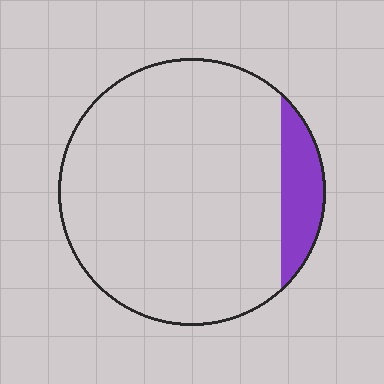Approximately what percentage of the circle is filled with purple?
Approximately 10%.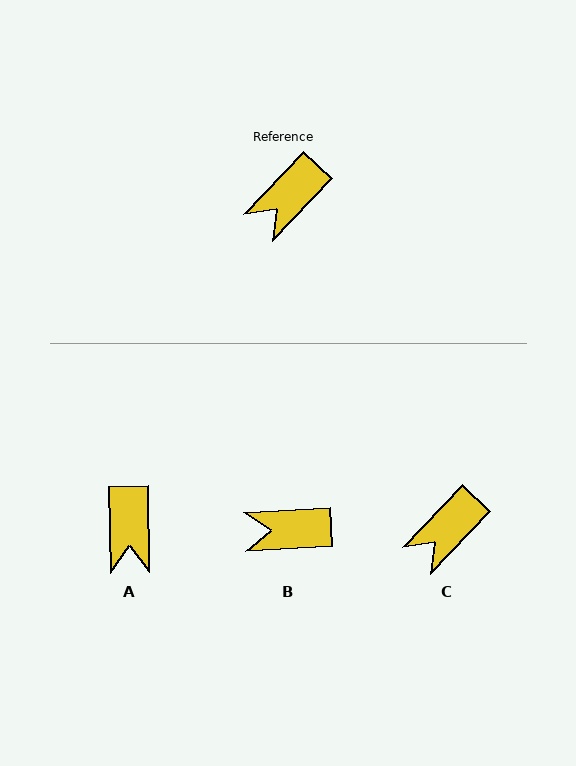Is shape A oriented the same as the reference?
No, it is off by about 44 degrees.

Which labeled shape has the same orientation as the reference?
C.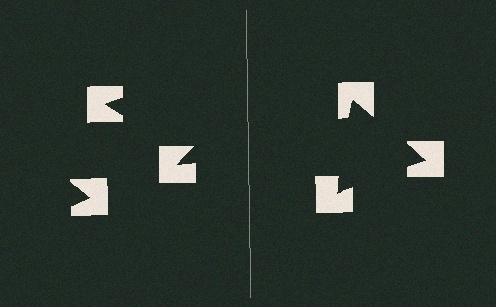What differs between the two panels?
The notched squares are positioned identically on both sides; only the wedge orientations differ. On the right they align to a triangle; on the left they are misaligned.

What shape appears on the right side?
An illusory triangle.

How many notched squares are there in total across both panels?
6 — 3 on each side.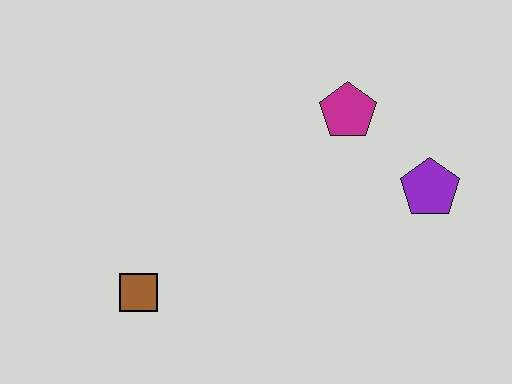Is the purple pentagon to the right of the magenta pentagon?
Yes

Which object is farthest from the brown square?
The purple pentagon is farthest from the brown square.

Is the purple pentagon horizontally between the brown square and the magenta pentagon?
No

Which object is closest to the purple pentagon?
The magenta pentagon is closest to the purple pentagon.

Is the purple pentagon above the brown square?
Yes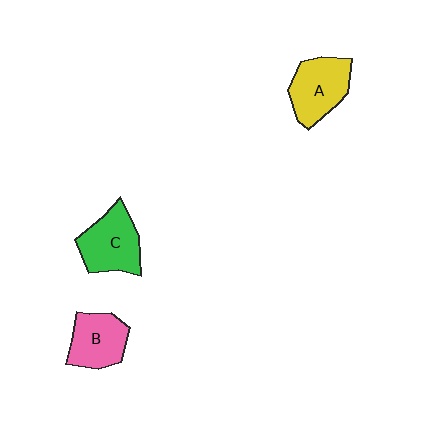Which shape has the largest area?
Shape C (green).